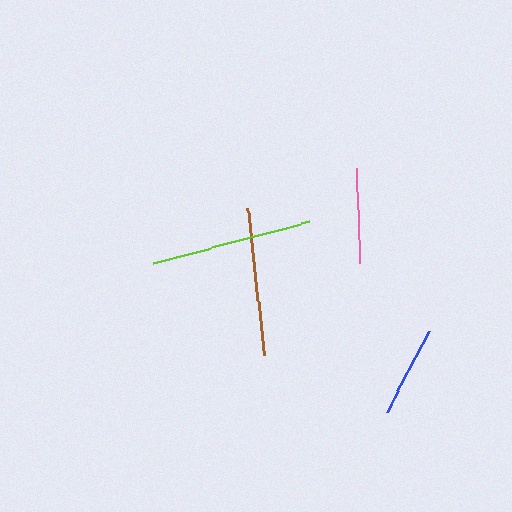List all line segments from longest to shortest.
From longest to shortest: lime, brown, pink, blue.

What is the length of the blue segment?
The blue segment is approximately 91 pixels long.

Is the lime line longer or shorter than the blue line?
The lime line is longer than the blue line.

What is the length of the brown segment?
The brown segment is approximately 147 pixels long.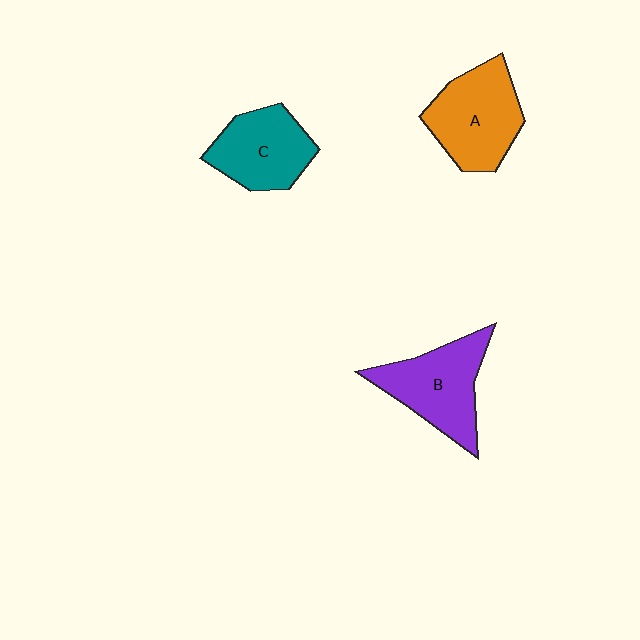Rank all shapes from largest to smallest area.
From largest to smallest: A (orange), B (purple), C (teal).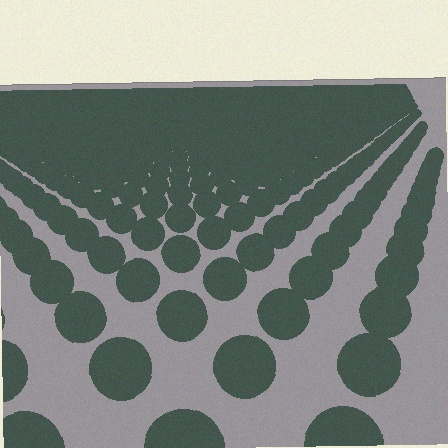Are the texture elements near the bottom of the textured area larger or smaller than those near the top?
Larger. Near the bottom, elements are closer to the viewer and appear at a bigger on-screen size.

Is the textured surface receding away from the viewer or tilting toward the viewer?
The surface is receding away from the viewer. Texture elements get smaller and denser toward the top.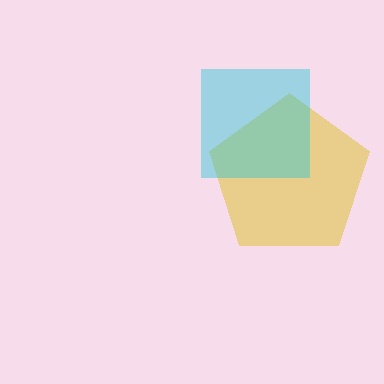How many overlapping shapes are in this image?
There are 2 overlapping shapes in the image.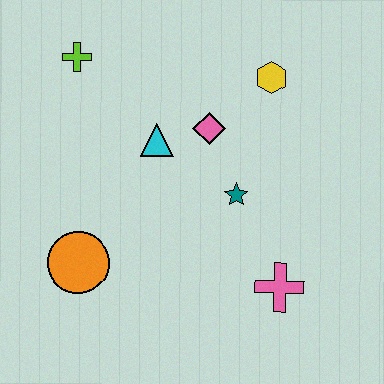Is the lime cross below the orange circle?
No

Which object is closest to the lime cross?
The cyan triangle is closest to the lime cross.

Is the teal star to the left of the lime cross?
No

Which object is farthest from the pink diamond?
The orange circle is farthest from the pink diamond.